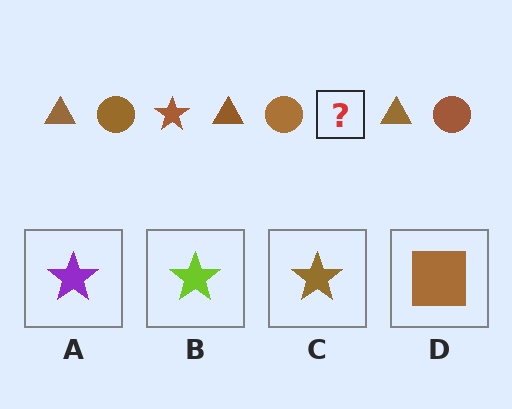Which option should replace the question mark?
Option C.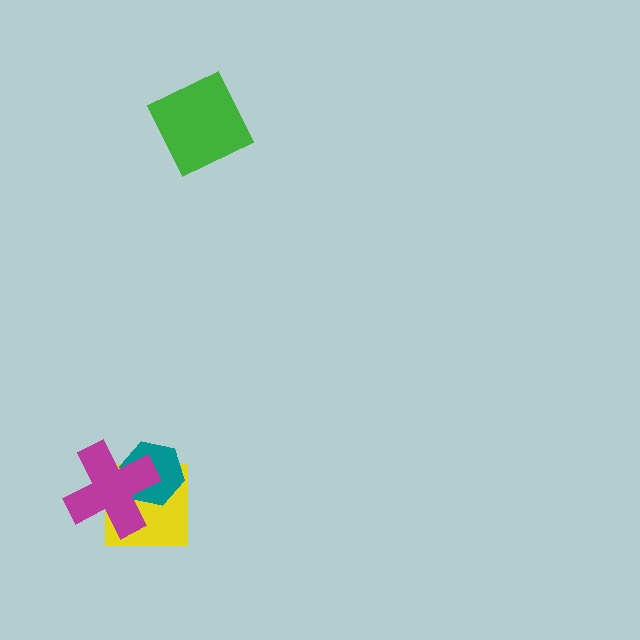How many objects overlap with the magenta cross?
2 objects overlap with the magenta cross.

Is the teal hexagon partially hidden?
Yes, it is partially covered by another shape.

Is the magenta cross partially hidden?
No, no other shape covers it.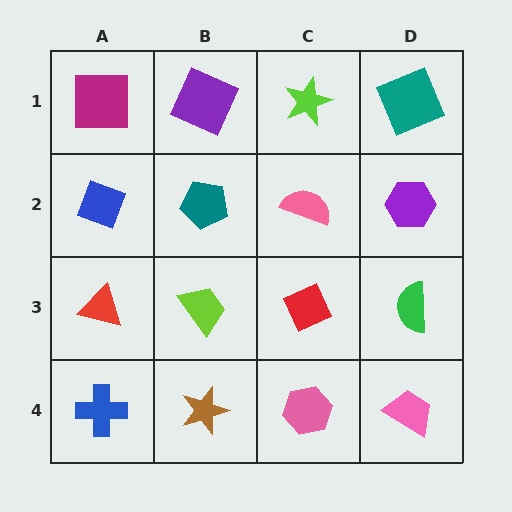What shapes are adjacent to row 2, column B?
A purple square (row 1, column B), a lime trapezoid (row 3, column B), a blue diamond (row 2, column A), a pink semicircle (row 2, column C).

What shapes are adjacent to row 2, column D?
A teal square (row 1, column D), a green semicircle (row 3, column D), a pink semicircle (row 2, column C).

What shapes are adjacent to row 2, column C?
A lime star (row 1, column C), a red diamond (row 3, column C), a teal pentagon (row 2, column B), a purple hexagon (row 2, column D).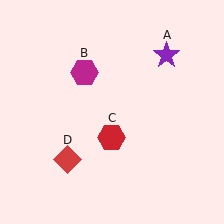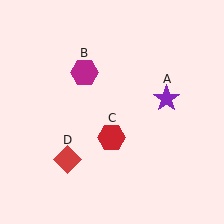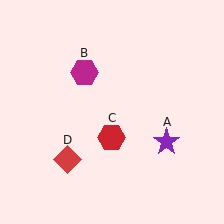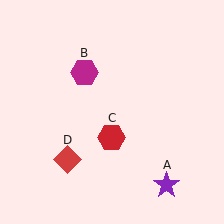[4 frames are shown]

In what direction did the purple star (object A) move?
The purple star (object A) moved down.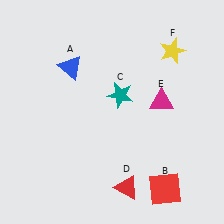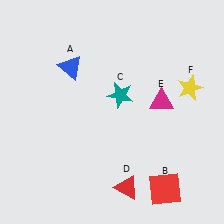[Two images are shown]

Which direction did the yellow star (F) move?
The yellow star (F) moved down.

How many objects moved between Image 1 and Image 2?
1 object moved between the two images.